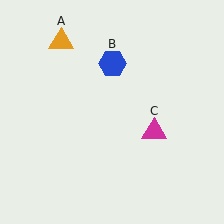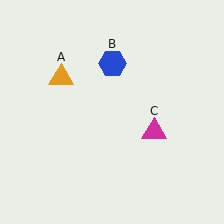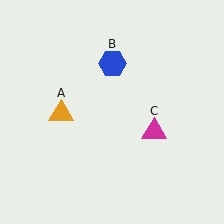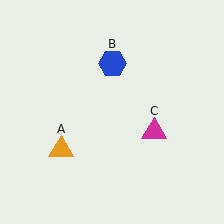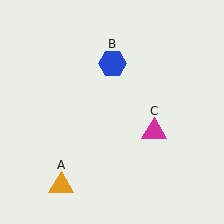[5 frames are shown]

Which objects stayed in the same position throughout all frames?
Blue hexagon (object B) and magenta triangle (object C) remained stationary.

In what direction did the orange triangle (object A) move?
The orange triangle (object A) moved down.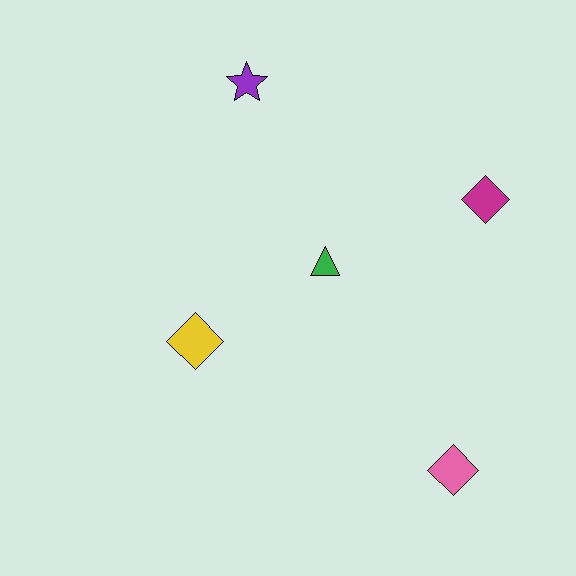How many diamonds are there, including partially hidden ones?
There are 3 diamonds.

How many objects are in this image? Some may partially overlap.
There are 5 objects.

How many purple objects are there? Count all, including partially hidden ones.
There is 1 purple object.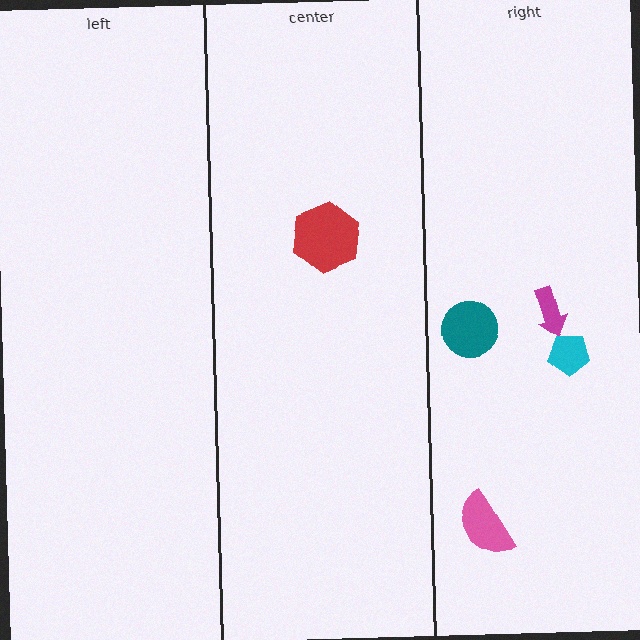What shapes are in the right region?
The pink semicircle, the teal circle, the magenta arrow, the cyan pentagon.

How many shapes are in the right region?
4.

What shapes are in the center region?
The red hexagon.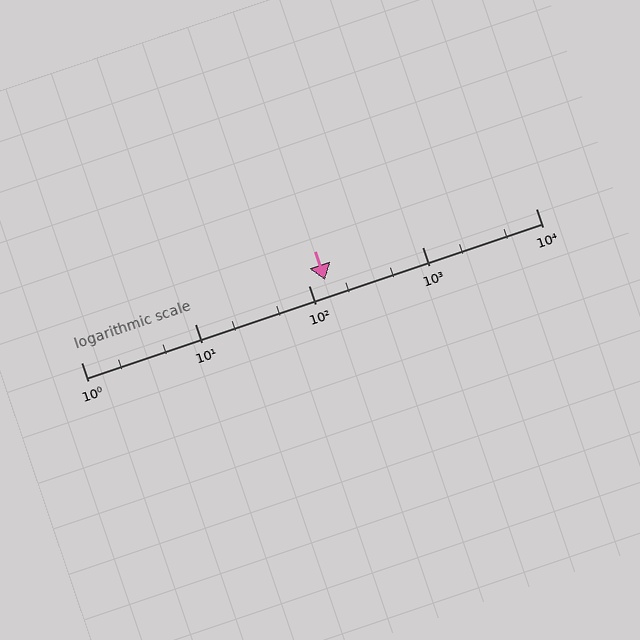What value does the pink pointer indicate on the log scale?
The pointer indicates approximately 140.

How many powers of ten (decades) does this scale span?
The scale spans 4 decades, from 1 to 10000.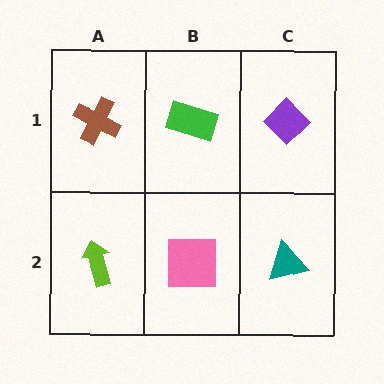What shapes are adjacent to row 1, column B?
A pink square (row 2, column B), a brown cross (row 1, column A), a purple diamond (row 1, column C).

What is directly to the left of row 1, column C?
A green rectangle.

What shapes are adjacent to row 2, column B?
A green rectangle (row 1, column B), a lime arrow (row 2, column A), a teal triangle (row 2, column C).